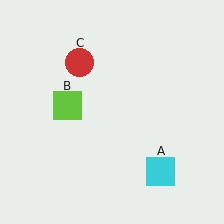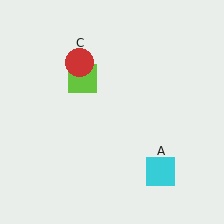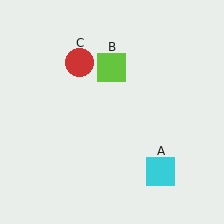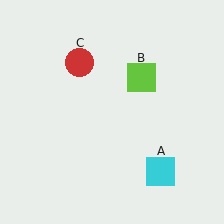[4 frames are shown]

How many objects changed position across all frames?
1 object changed position: lime square (object B).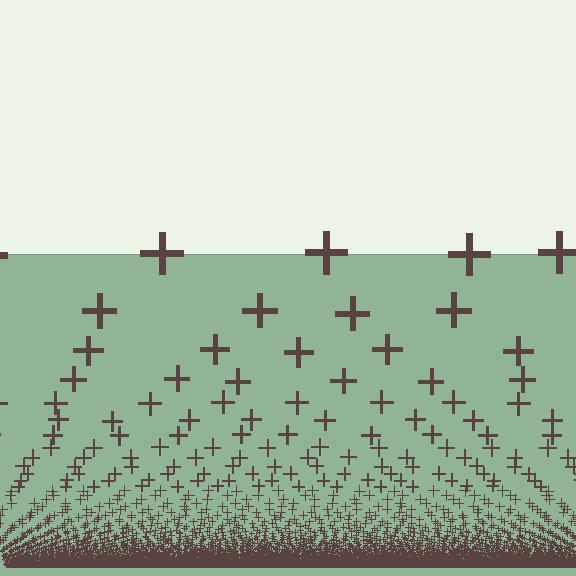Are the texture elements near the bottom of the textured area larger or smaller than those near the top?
Smaller. The gradient is inverted — elements near the bottom are smaller and denser.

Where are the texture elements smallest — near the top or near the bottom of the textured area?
Near the bottom.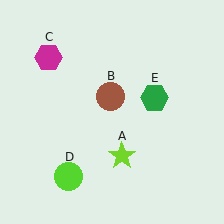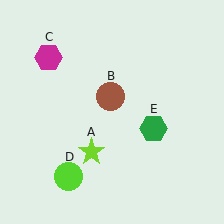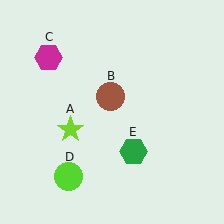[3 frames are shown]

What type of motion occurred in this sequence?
The lime star (object A), green hexagon (object E) rotated clockwise around the center of the scene.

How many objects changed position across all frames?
2 objects changed position: lime star (object A), green hexagon (object E).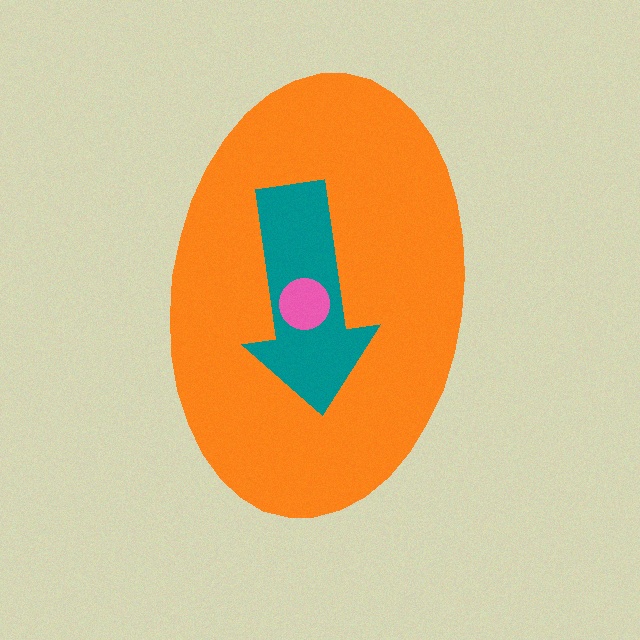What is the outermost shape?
The orange ellipse.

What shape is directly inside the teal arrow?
The pink circle.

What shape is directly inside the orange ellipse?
The teal arrow.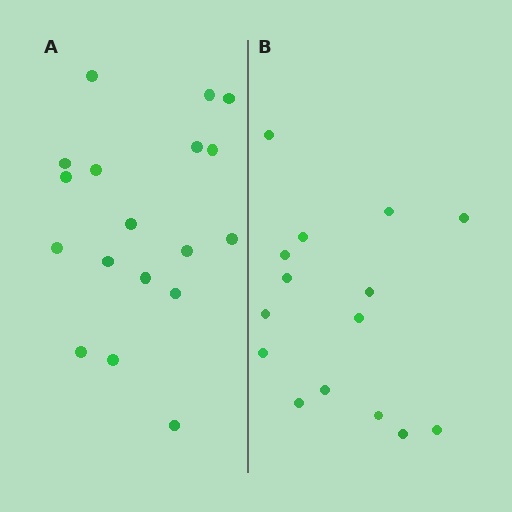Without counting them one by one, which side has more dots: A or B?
Region A (the left region) has more dots.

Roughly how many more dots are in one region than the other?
Region A has just a few more — roughly 2 or 3 more dots than region B.